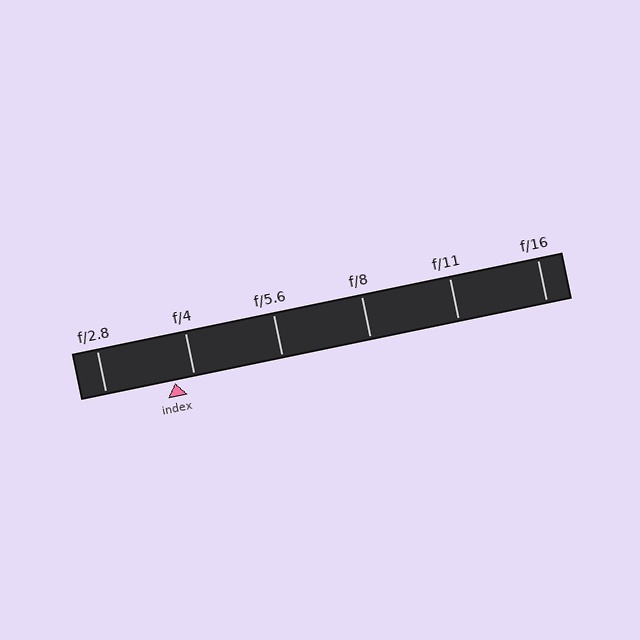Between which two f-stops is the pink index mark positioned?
The index mark is between f/2.8 and f/4.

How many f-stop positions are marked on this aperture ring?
There are 6 f-stop positions marked.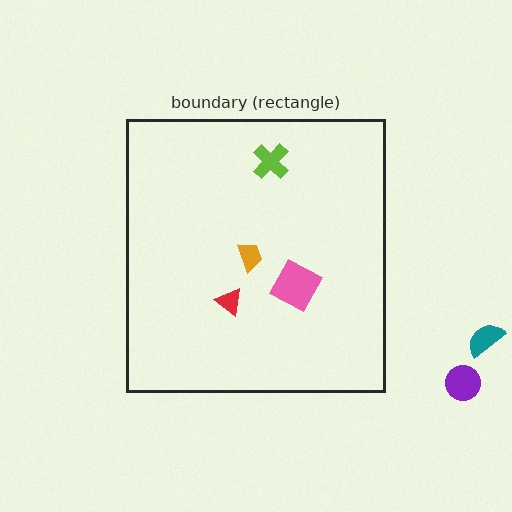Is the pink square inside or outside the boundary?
Inside.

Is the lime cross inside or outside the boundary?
Inside.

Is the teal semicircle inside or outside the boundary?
Outside.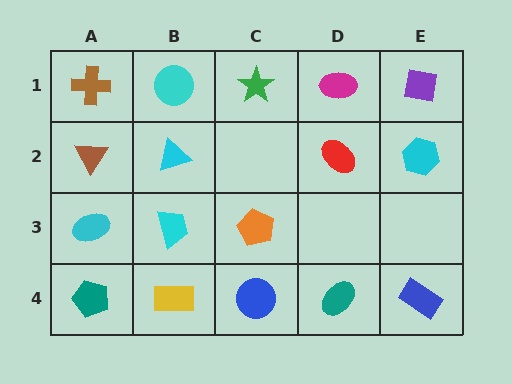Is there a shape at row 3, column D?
No, that cell is empty.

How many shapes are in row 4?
5 shapes.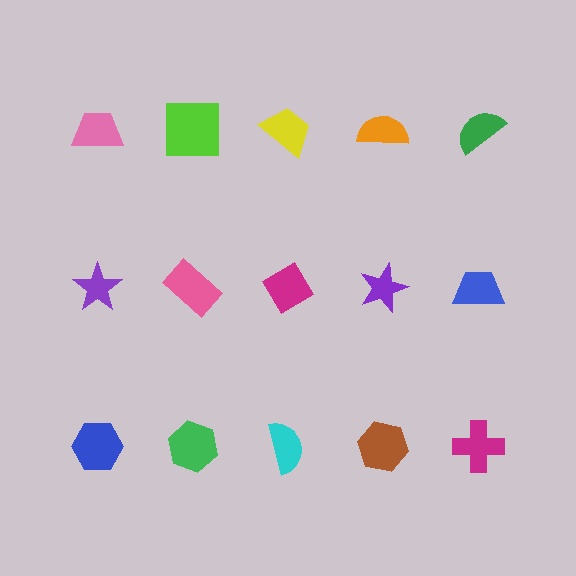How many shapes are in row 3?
5 shapes.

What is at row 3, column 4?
A brown hexagon.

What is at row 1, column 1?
A pink trapezoid.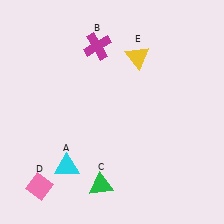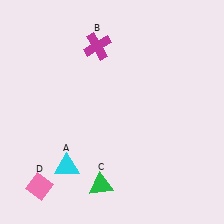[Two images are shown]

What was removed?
The yellow triangle (E) was removed in Image 2.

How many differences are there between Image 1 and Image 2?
There is 1 difference between the two images.